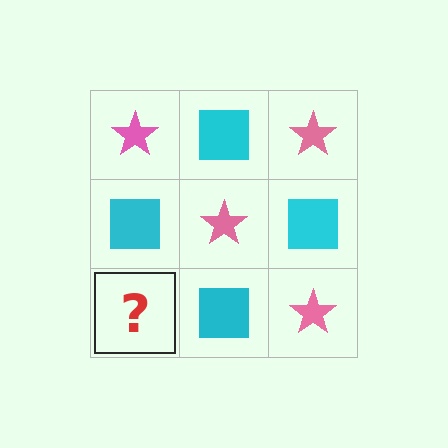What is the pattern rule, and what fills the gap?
The rule is that it alternates pink star and cyan square in a checkerboard pattern. The gap should be filled with a pink star.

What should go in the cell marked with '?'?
The missing cell should contain a pink star.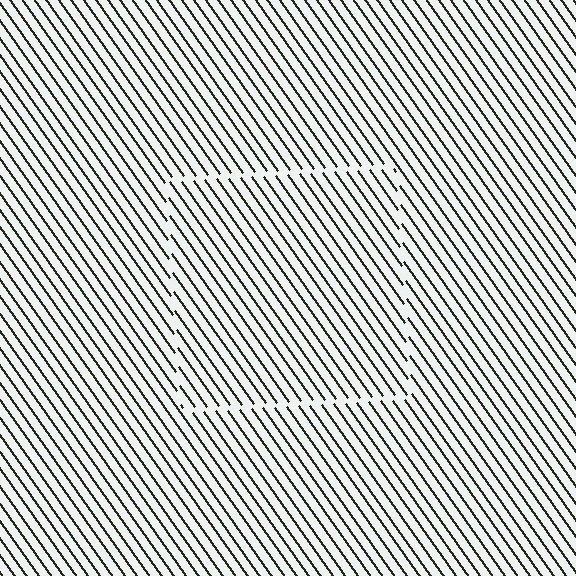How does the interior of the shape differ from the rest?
The interior of the shape contains the same grating, shifted by half a period — the contour is defined by the phase discontinuity where line-ends from the inner and outer gratings abut.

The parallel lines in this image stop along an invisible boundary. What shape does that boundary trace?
An illusory square. The interior of the shape contains the same grating, shifted by half a period — the contour is defined by the phase discontinuity where line-ends from the inner and outer gratings abut.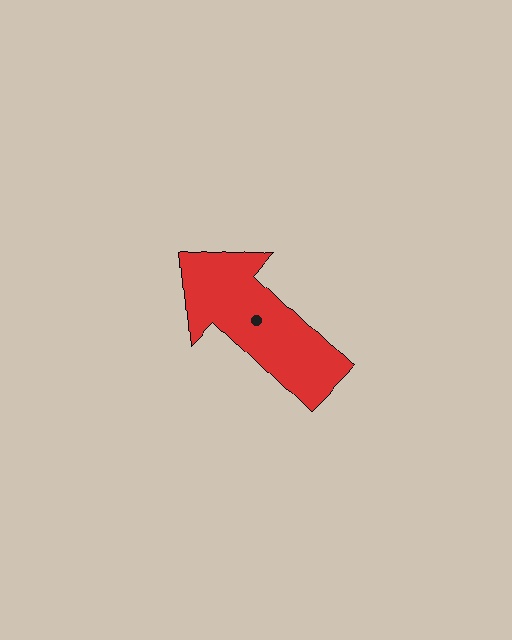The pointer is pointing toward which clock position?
Roughly 10 o'clock.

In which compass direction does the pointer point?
Northwest.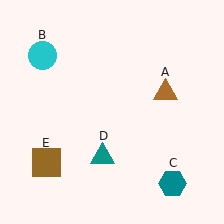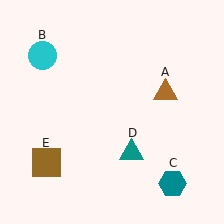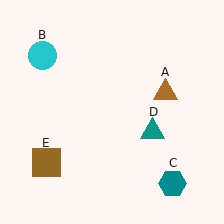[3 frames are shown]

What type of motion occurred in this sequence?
The teal triangle (object D) rotated counterclockwise around the center of the scene.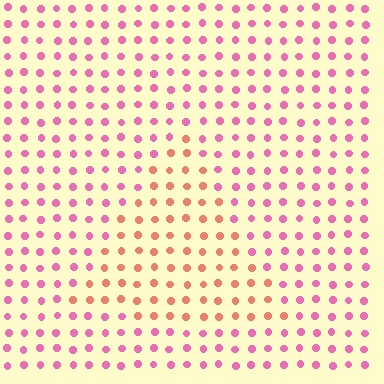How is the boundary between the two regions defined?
The boundary is defined purely by a slight shift in hue (about 43 degrees). Spacing, size, and orientation are identical on both sides.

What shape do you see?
I see a triangle.